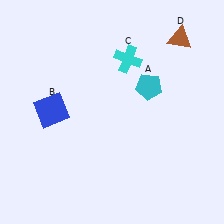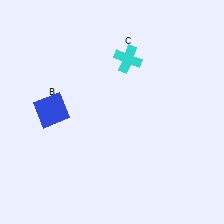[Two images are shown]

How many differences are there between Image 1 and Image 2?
There are 2 differences between the two images.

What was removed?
The cyan pentagon (A), the brown triangle (D) were removed in Image 2.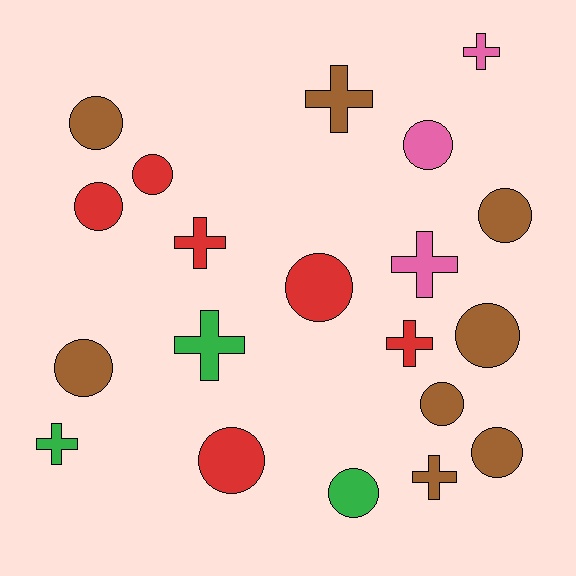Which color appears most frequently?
Brown, with 8 objects.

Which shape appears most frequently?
Circle, with 12 objects.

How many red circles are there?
There are 4 red circles.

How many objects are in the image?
There are 20 objects.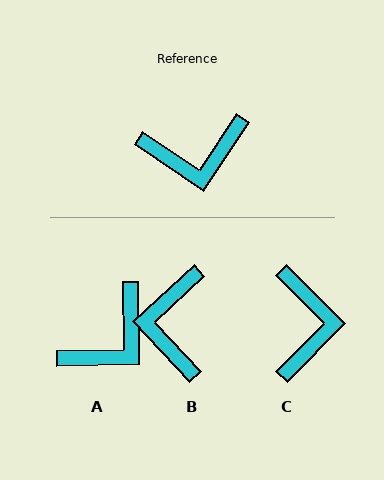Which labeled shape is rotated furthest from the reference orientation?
B, about 103 degrees away.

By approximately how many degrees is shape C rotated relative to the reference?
Approximately 79 degrees counter-clockwise.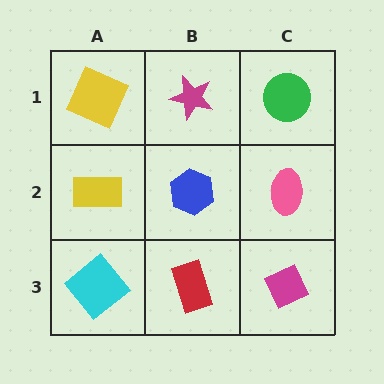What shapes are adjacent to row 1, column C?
A pink ellipse (row 2, column C), a magenta star (row 1, column B).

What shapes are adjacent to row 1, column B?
A blue hexagon (row 2, column B), a yellow square (row 1, column A), a green circle (row 1, column C).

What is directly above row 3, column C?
A pink ellipse.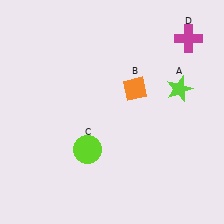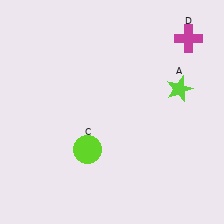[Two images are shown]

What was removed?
The orange diamond (B) was removed in Image 2.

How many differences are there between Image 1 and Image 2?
There is 1 difference between the two images.